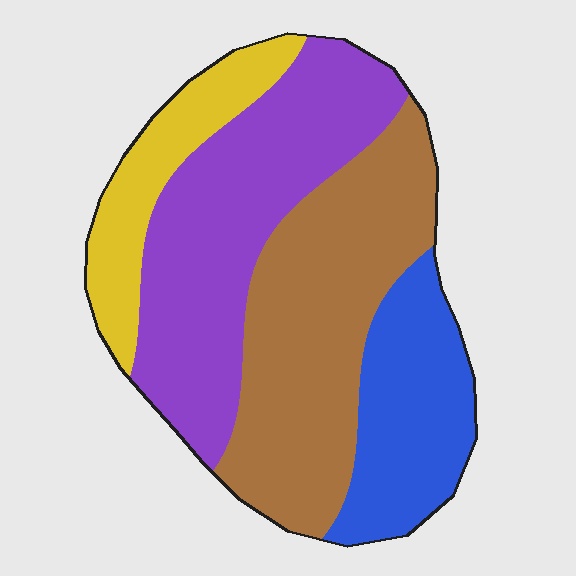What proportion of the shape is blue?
Blue covers roughly 20% of the shape.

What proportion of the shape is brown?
Brown takes up about one third (1/3) of the shape.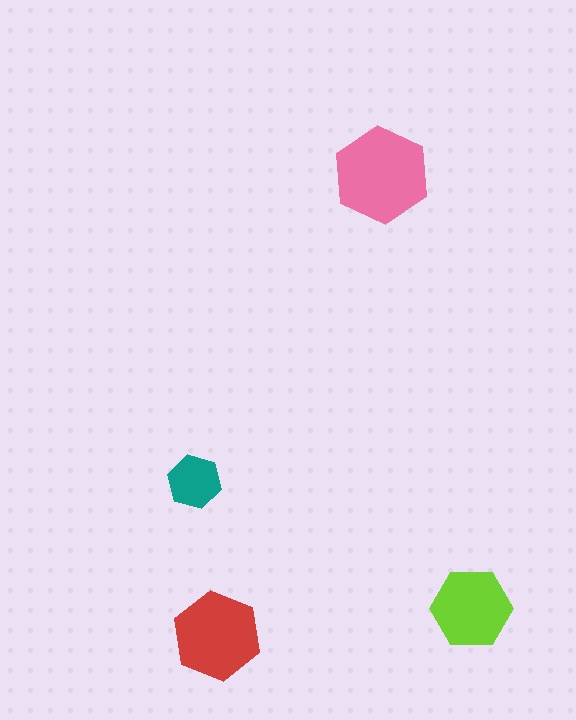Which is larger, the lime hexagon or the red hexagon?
The red one.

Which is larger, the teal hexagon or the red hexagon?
The red one.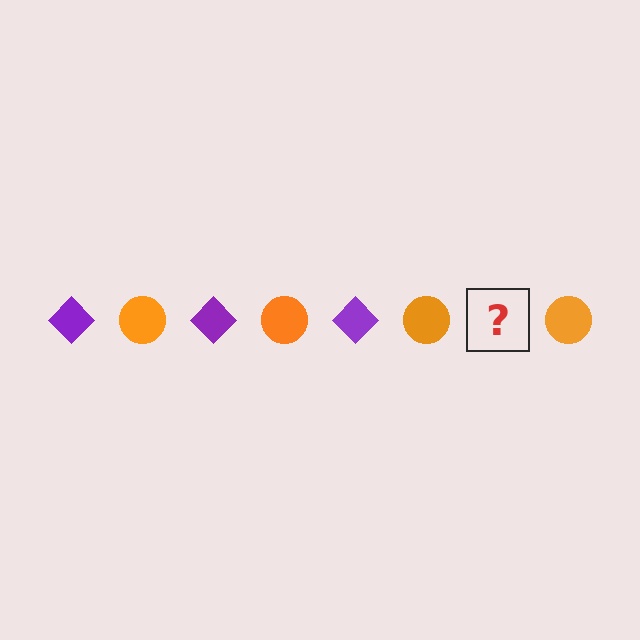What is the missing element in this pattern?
The missing element is a purple diamond.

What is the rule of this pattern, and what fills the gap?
The rule is that the pattern alternates between purple diamond and orange circle. The gap should be filled with a purple diamond.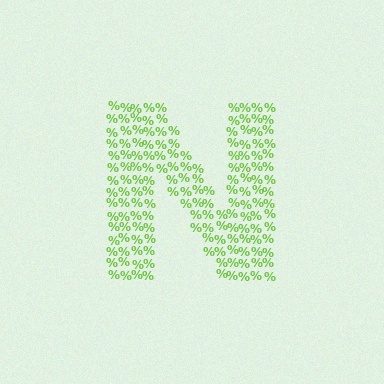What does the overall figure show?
The overall figure shows the letter N.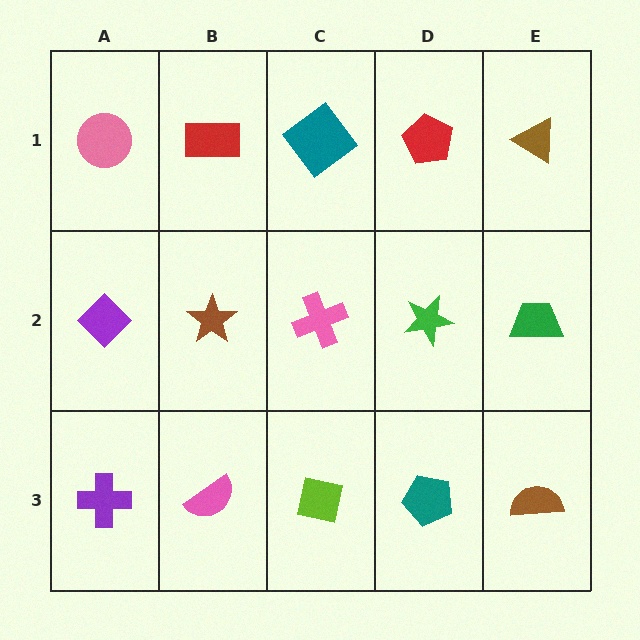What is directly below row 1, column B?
A brown star.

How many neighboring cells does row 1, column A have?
2.